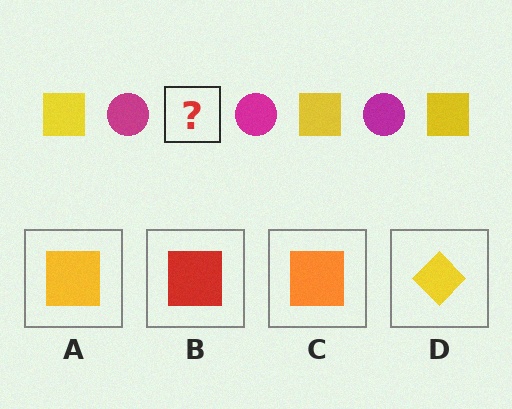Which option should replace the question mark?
Option A.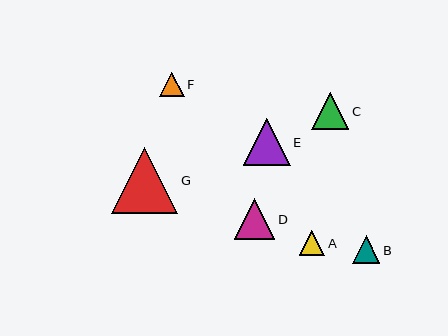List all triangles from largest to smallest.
From largest to smallest: G, E, D, C, B, A, F.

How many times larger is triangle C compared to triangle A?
Triangle C is approximately 1.4 times the size of triangle A.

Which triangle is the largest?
Triangle G is the largest with a size of approximately 66 pixels.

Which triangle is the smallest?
Triangle F is the smallest with a size of approximately 24 pixels.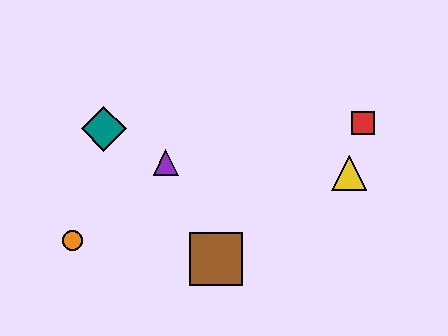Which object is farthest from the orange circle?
The red square is farthest from the orange circle.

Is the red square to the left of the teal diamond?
No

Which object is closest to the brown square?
The purple triangle is closest to the brown square.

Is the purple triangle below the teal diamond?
Yes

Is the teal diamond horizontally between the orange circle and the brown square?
Yes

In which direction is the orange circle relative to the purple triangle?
The orange circle is to the left of the purple triangle.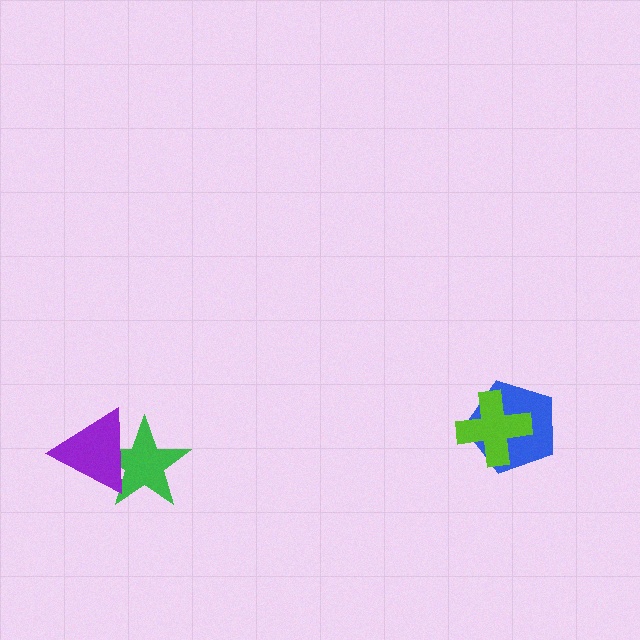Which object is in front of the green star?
The purple triangle is in front of the green star.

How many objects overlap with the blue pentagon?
1 object overlaps with the blue pentagon.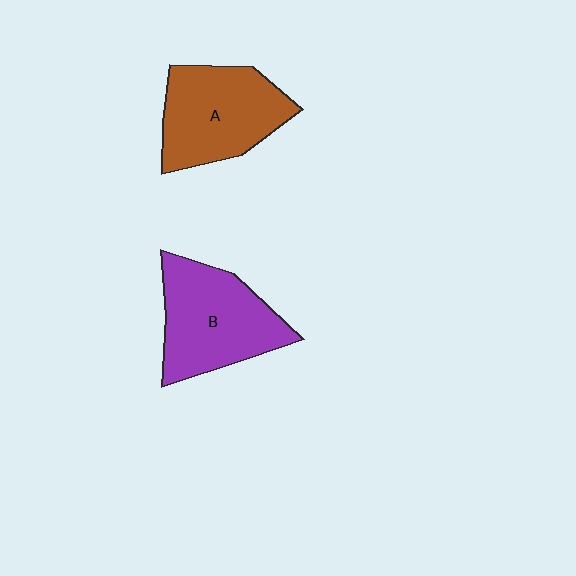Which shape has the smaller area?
Shape A (brown).